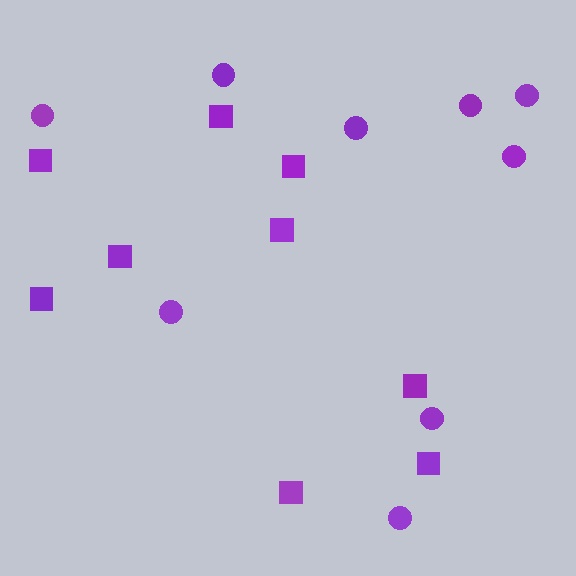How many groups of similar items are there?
There are 2 groups: one group of circles (9) and one group of squares (9).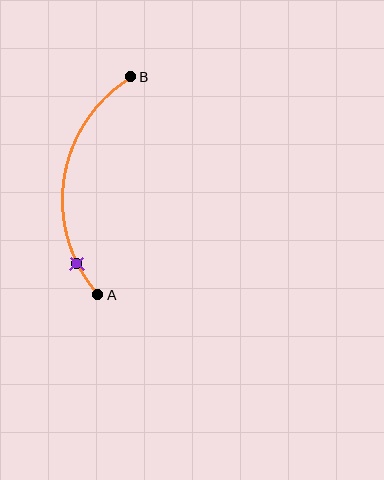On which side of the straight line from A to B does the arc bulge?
The arc bulges to the left of the straight line connecting A and B.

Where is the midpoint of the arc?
The arc midpoint is the point on the curve farthest from the straight line joining A and B. It sits to the left of that line.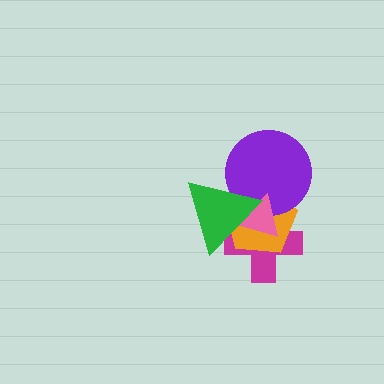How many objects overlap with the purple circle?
4 objects overlap with the purple circle.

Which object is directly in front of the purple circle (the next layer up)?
The pink triangle is directly in front of the purple circle.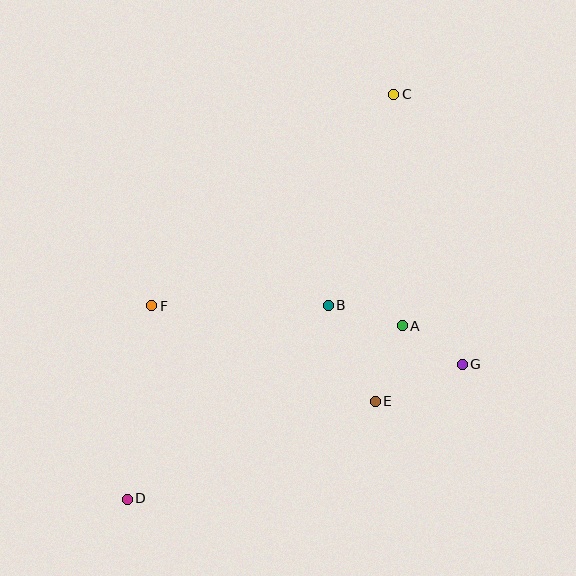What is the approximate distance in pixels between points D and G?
The distance between D and G is approximately 361 pixels.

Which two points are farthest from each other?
Points C and D are farthest from each other.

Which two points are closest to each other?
Points A and G are closest to each other.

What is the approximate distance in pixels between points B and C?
The distance between B and C is approximately 221 pixels.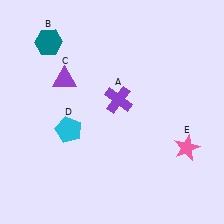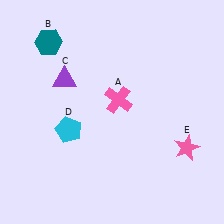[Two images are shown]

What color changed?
The cross (A) changed from purple in Image 1 to pink in Image 2.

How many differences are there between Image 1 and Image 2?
There is 1 difference between the two images.